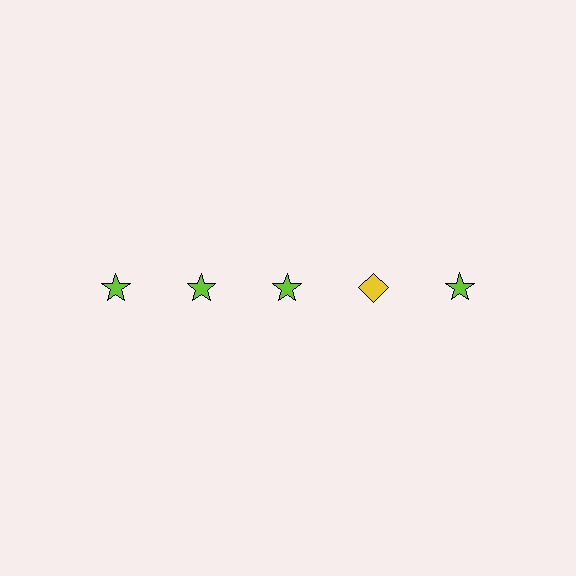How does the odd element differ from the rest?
It differs in both color (yellow instead of lime) and shape (diamond instead of star).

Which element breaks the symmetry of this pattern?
The yellow diamond in the top row, second from right column breaks the symmetry. All other shapes are lime stars.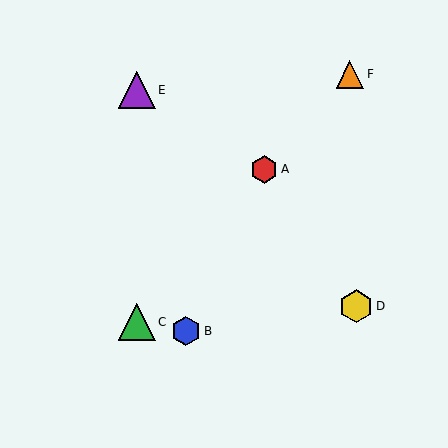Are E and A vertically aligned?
No, E is at x≈137 and A is at x≈264.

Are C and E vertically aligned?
Yes, both are at x≈137.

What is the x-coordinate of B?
Object B is at x≈186.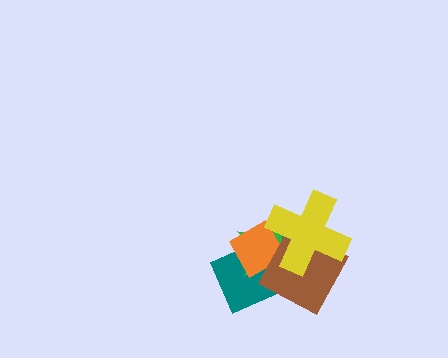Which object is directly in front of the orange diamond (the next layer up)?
The brown diamond is directly in front of the orange diamond.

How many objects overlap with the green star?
4 objects overlap with the green star.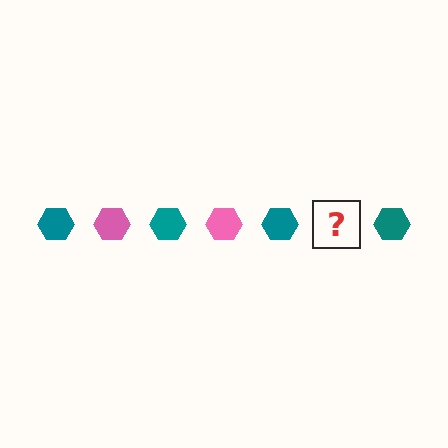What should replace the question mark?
The question mark should be replaced with a pink hexagon.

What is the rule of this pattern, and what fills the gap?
The rule is that the pattern cycles through teal, pink hexagons. The gap should be filled with a pink hexagon.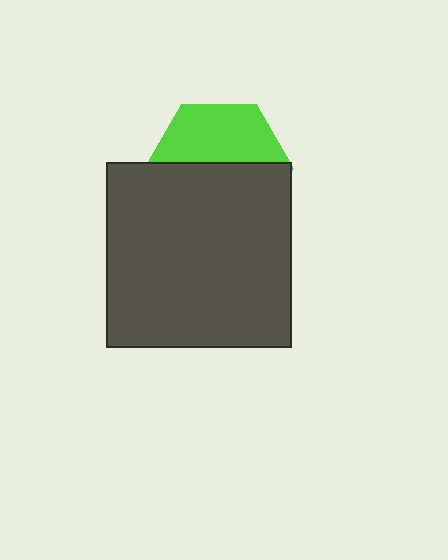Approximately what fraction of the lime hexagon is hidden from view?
Roughly 57% of the lime hexagon is hidden behind the dark gray square.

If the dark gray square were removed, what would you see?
You would see the complete lime hexagon.